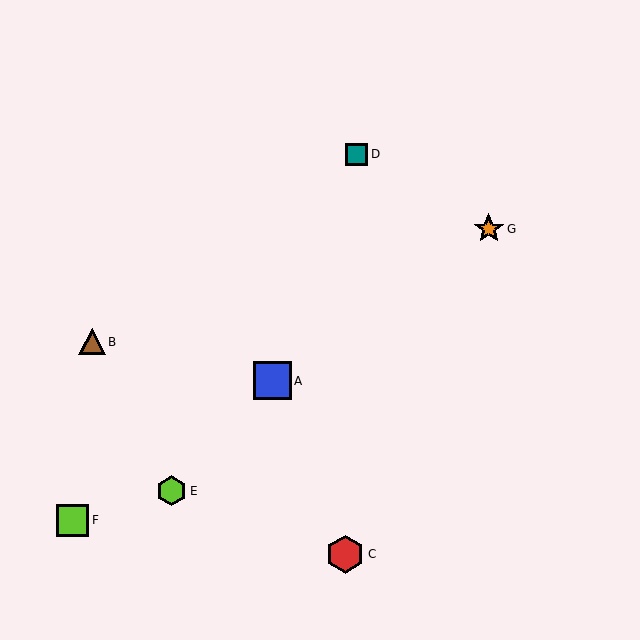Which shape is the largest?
The red hexagon (labeled C) is the largest.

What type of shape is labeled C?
Shape C is a red hexagon.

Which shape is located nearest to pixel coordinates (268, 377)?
The blue square (labeled A) at (272, 381) is nearest to that location.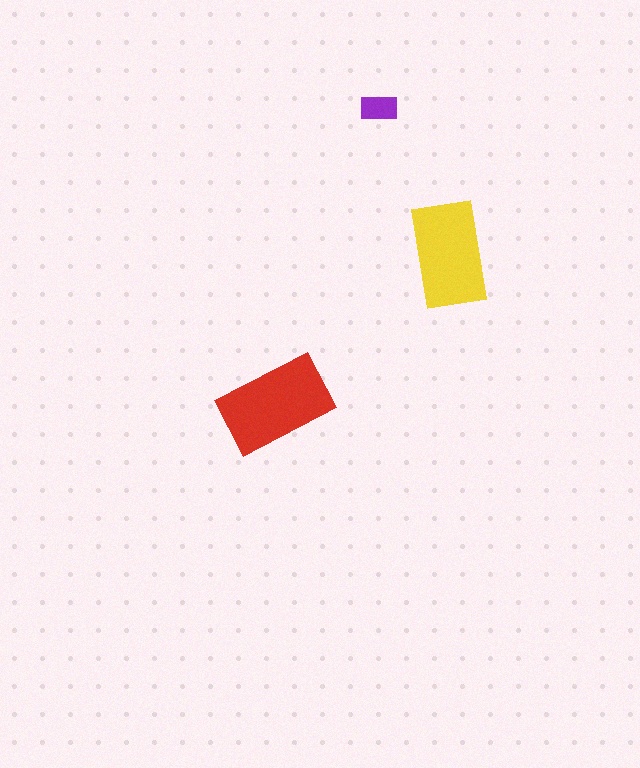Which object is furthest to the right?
The yellow rectangle is rightmost.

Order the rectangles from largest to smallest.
the red one, the yellow one, the purple one.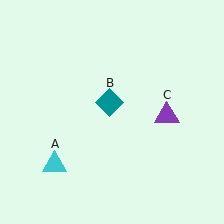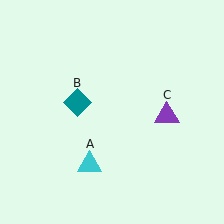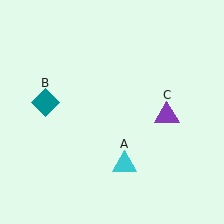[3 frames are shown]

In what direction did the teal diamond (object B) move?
The teal diamond (object B) moved left.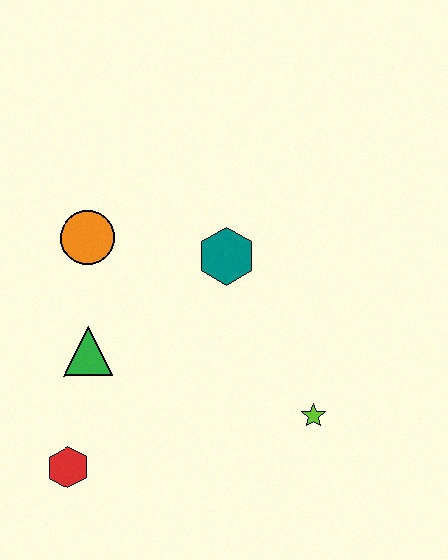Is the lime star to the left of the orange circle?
No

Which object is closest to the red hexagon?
The green triangle is closest to the red hexagon.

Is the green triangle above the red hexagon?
Yes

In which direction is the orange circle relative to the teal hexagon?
The orange circle is to the left of the teal hexagon.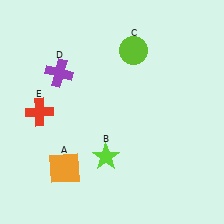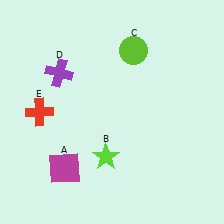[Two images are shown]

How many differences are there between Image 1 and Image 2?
There is 1 difference between the two images.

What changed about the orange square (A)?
In Image 1, A is orange. In Image 2, it changed to magenta.